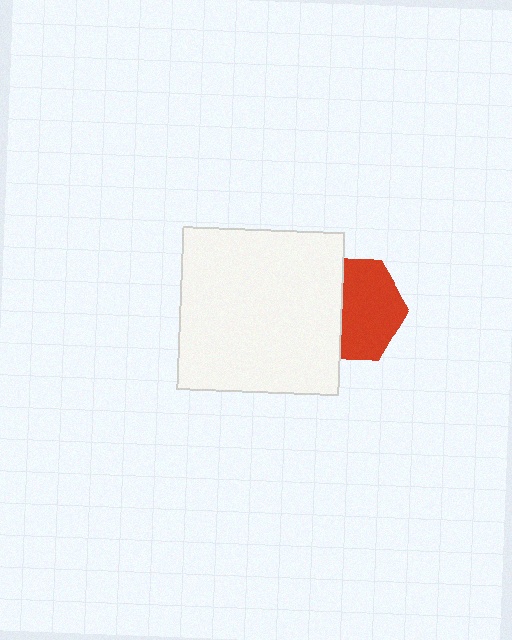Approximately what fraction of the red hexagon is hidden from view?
Roughly 39% of the red hexagon is hidden behind the white square.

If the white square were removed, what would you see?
You would see the complete red hexagon.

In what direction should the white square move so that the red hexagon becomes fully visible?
The white square should move left. That is the shortest direction to clear the overlap and leave the red hexagon fully visible.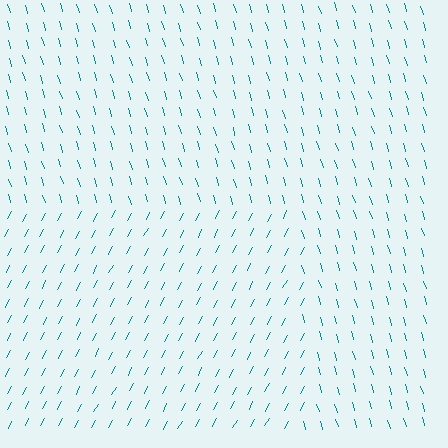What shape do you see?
I see a rectangle.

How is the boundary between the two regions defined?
The boundary is defined purely by a change in line orientation (approximately 45 degrees difference). All lines are the same color and thickness.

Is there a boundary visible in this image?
Yes, there is a texture boundary formed by a change in line orientation.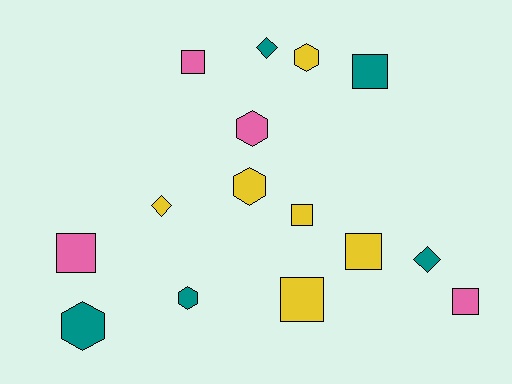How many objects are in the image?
There are 15 objects.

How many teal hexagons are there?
There are 2 teal hexagons.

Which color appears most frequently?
Yellow, with 6 objects.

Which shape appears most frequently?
Square, with 7 objects.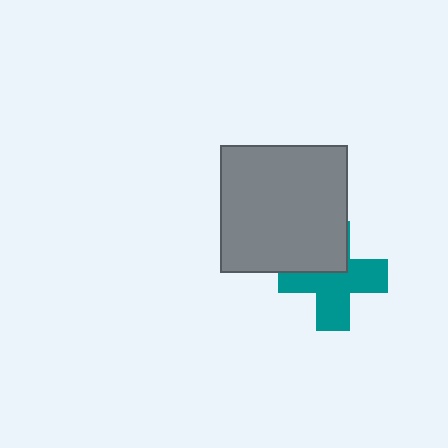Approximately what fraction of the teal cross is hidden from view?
Roughly 35% of the teal cross is hidden behind the gray square.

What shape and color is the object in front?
The object in front is a gray square.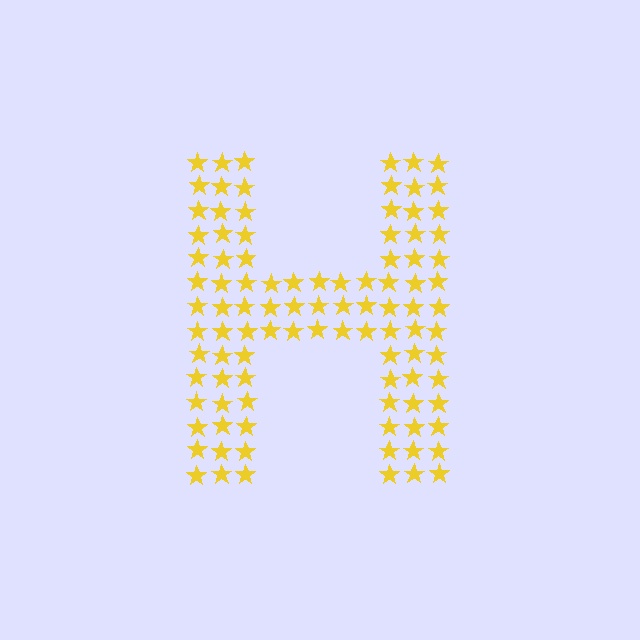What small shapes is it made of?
It is made of small stars.